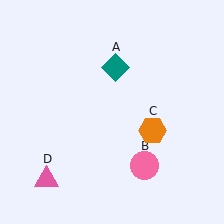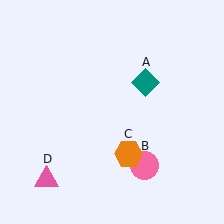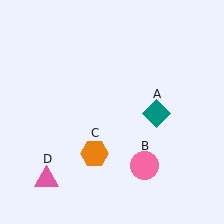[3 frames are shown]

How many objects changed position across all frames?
2 objects changed position: teal diamond (object A), orange hexagon (object C).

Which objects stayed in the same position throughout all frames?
Pink circle (object B) and pink triangle (object D) remained stationary.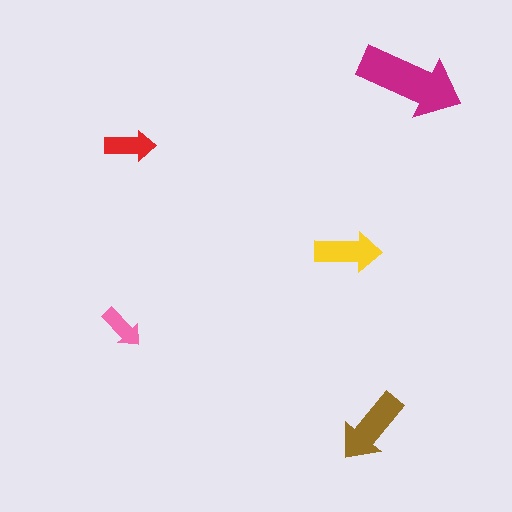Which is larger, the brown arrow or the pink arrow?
The brown one.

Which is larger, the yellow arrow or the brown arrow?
The brown one.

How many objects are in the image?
There are 5 objects in the image.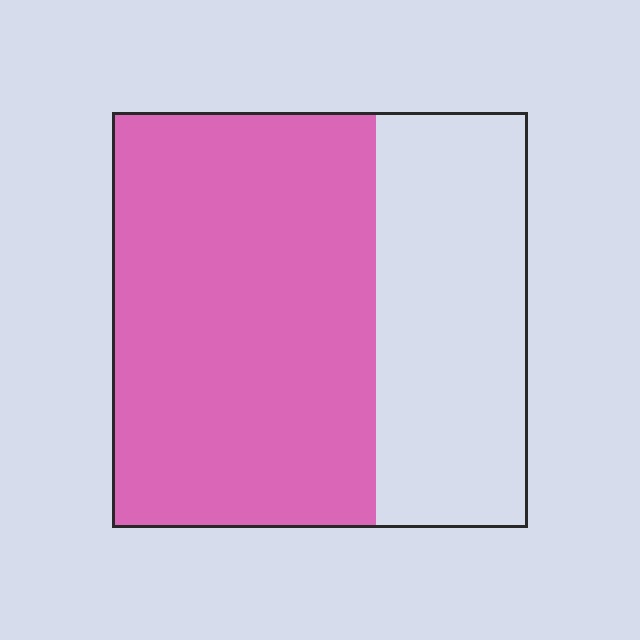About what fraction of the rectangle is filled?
About five eighths (5/8).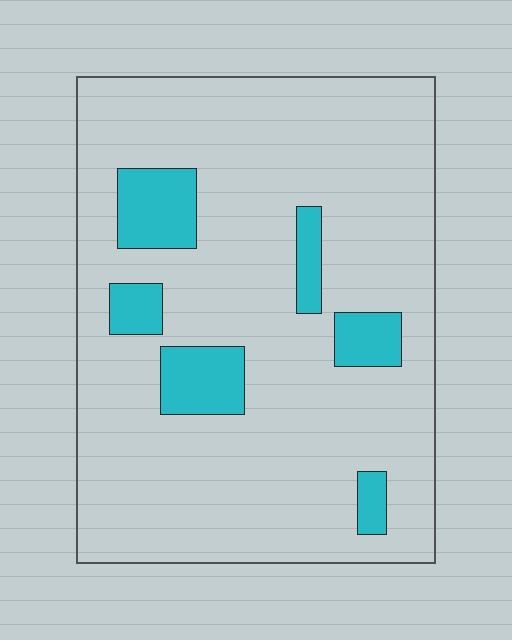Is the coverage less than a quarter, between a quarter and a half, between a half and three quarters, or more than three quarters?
Less than a quarter.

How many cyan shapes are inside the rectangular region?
6.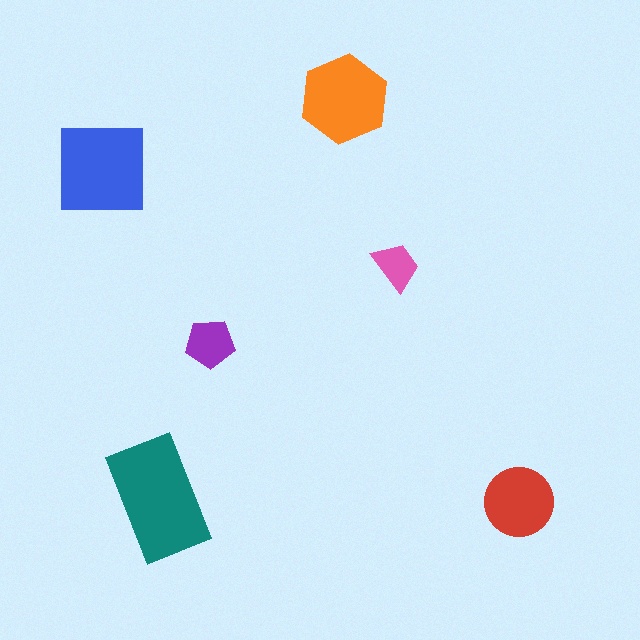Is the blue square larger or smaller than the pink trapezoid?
Larger.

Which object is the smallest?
The pink trapezoid.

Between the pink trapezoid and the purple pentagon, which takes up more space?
The purple pentagon.